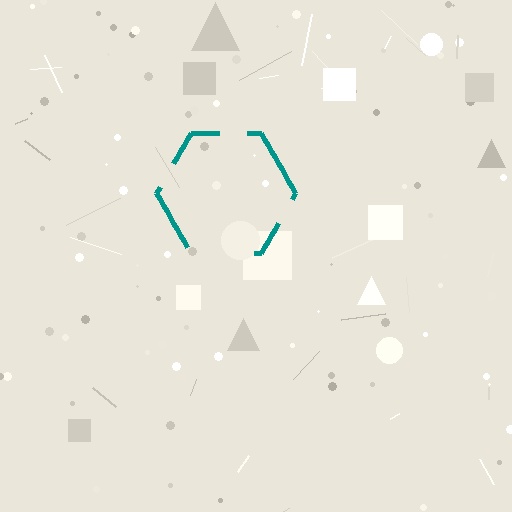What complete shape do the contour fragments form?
The contour fragments form a hexagon.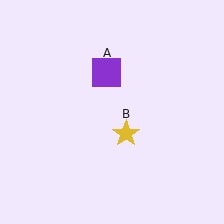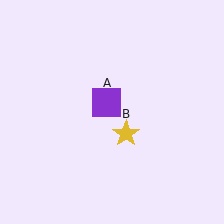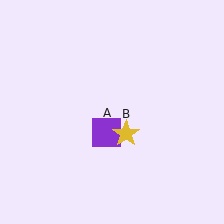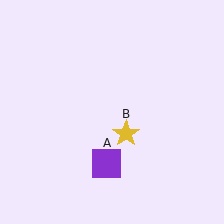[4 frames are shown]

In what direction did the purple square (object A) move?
The purple square (object A) moved down.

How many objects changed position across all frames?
1 object changed position: purple square (object A).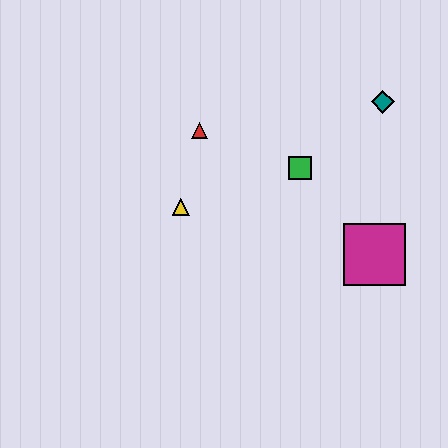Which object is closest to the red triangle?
The yellow triangle is closest to the red triangle.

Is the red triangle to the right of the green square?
No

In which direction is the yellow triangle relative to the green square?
The yellow triangle is to the left of the green square.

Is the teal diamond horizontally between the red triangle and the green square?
No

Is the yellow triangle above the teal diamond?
No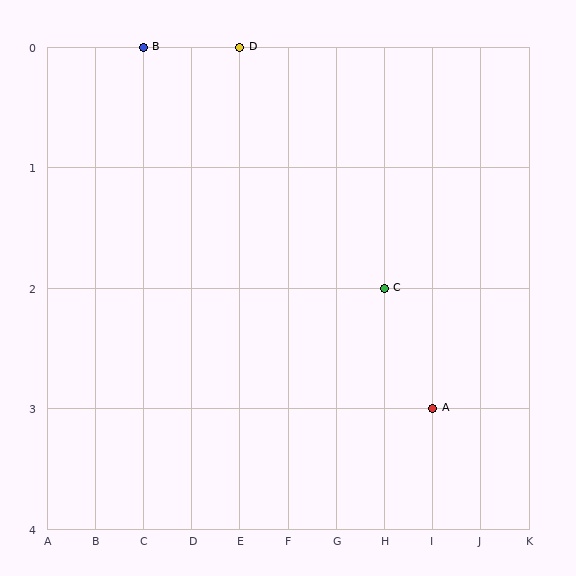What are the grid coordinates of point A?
Point A is at grid coordinates (I, 3).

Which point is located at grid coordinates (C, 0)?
Point B is at (C, 0).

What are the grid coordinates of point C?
Point C is at grid coordinates (H, 2).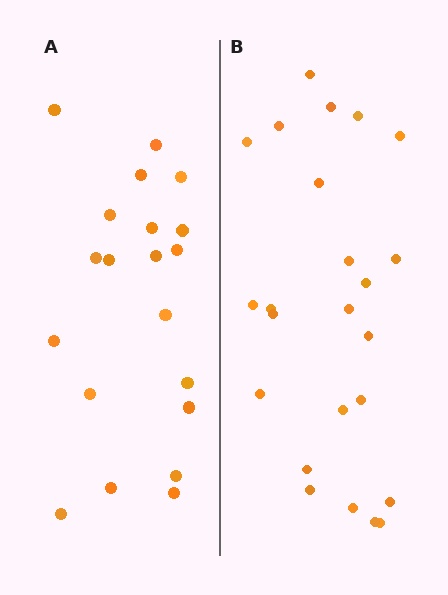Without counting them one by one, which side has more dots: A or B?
Region B (the right region) has more dots.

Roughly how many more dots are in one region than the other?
Region B has about 4 more dots than region A.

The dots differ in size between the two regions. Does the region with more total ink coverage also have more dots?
No. Region A has more total ink coverage because its dots are larger, but region B actually contains more individual dots. Total area can be misleading — the number of items is what matters here.